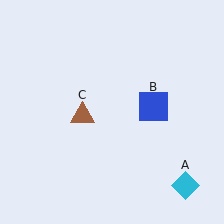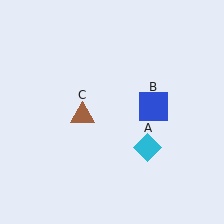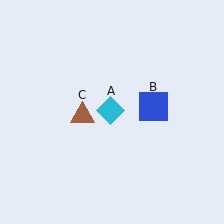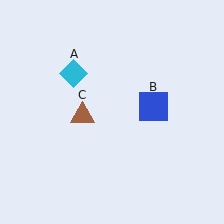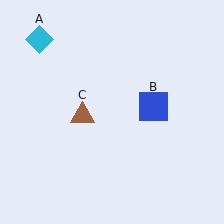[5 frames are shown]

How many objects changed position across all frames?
1 object changed position: cyan diamond (object A).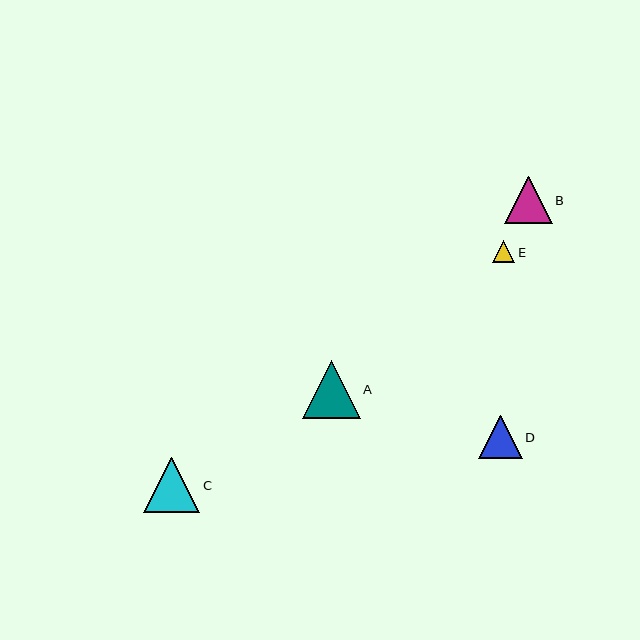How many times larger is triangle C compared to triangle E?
Triangle C is approximately 2.5 times the size of triangle E.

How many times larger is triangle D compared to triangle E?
Triangle D is approximately 1.9 times the size of triangle E.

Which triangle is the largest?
Triangle A is the largest with a size of approximately 58 pixels.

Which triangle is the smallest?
Triangle E is the smallest with a size of approximately 23 pixels.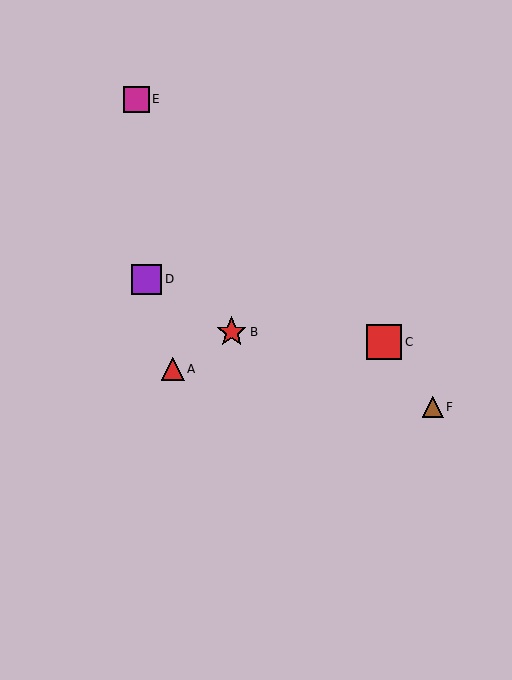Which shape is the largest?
The red square (labeled C) is the largest.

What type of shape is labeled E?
Shape E is a magenta square.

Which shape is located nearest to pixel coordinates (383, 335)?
The red square (labeled C) at (384, 342) is nearest to that location.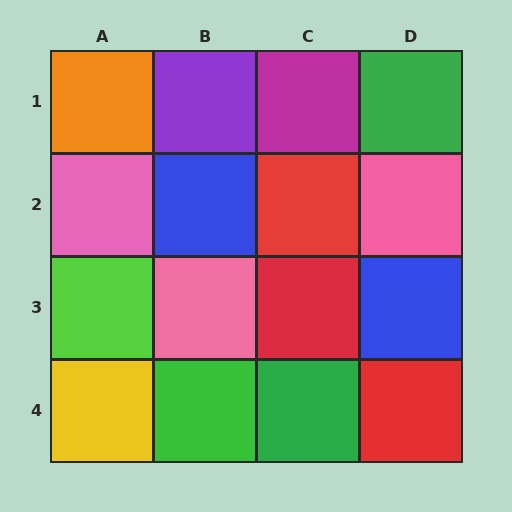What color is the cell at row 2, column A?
Pink.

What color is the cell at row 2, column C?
Red.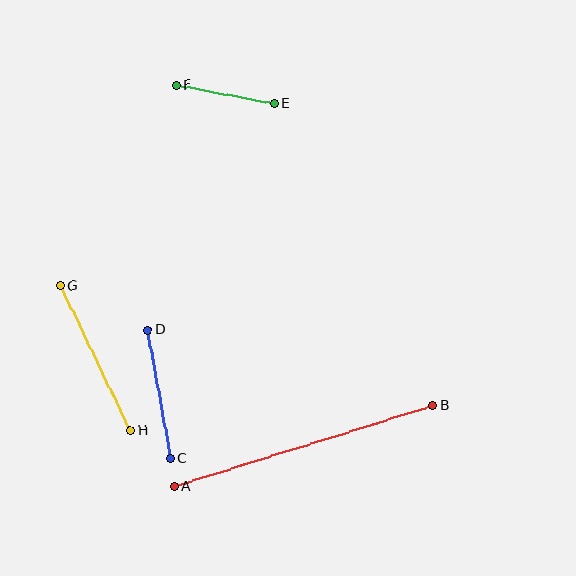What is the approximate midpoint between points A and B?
The midpoint is at approximately (304, 446) pixels.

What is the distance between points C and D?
The distance is approximately 130 pixels.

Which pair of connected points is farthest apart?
Points A and B are farthest apart.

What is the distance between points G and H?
The distance is approximately 161 pixels.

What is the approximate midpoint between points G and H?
The midpoint is at approximately (95, 358) pixels.